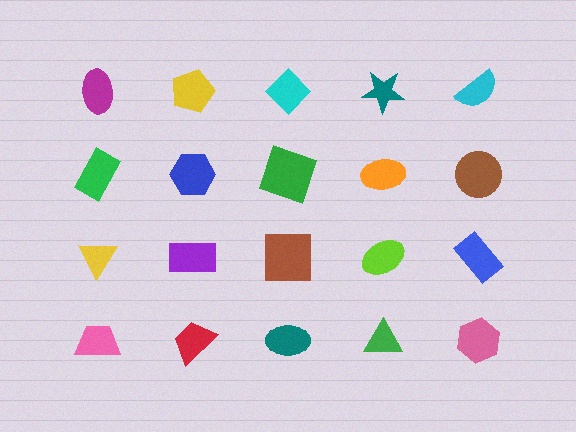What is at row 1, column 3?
A cyan diamond.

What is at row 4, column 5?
A pink hexagon.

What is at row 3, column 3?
A brown square.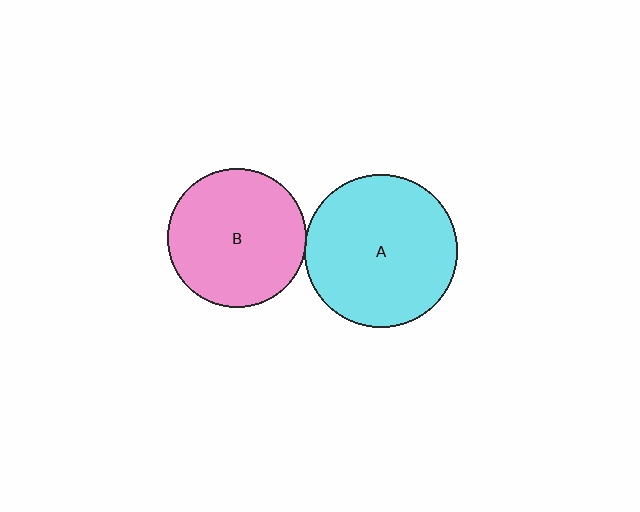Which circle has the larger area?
Circle A (cyan).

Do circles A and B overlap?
Yes.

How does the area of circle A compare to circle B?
Approximately 1.2 times.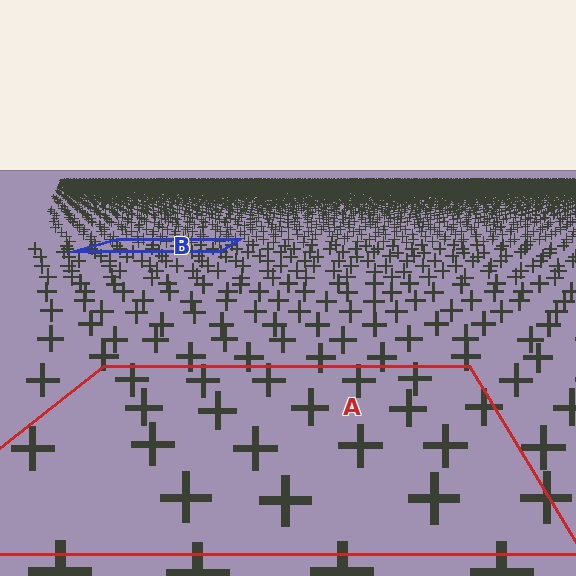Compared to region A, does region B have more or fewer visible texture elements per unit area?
Region B has more texture elements per unit area — they are packed more densely because it is farther away.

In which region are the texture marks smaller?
The texture marks are smaller in region B, because it is farther away.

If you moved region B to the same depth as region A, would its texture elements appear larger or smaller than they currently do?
They would appear larger. At a closer depth, the same texture elements are projected at a bigger on-screen size.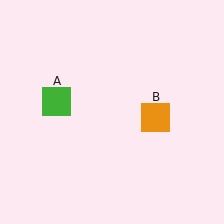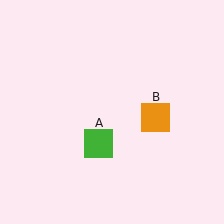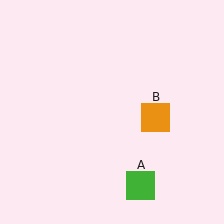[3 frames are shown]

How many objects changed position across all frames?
1 object changed position: green square (object A).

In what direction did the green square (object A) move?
The green square (object A) moved down and to the right.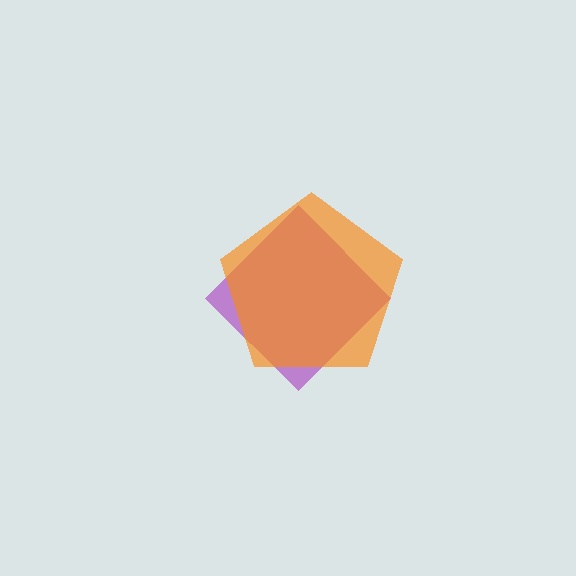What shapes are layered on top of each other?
The layered shapes are: a purple diamond, an orange pentagon.